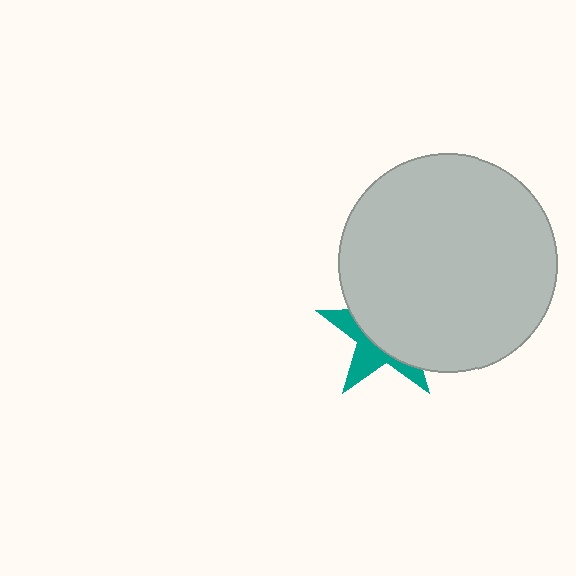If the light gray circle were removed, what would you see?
You would see the complete teal star.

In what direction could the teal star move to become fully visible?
The teal star could move toward the lower-left. That would shift it out from behind the light gray circle entirely.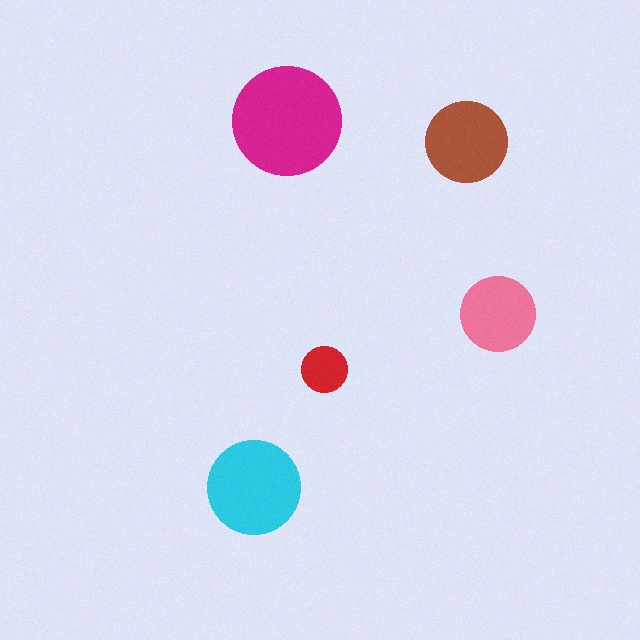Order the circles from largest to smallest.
the magenta one, the cyan one, the brown one, the pink one, the red one.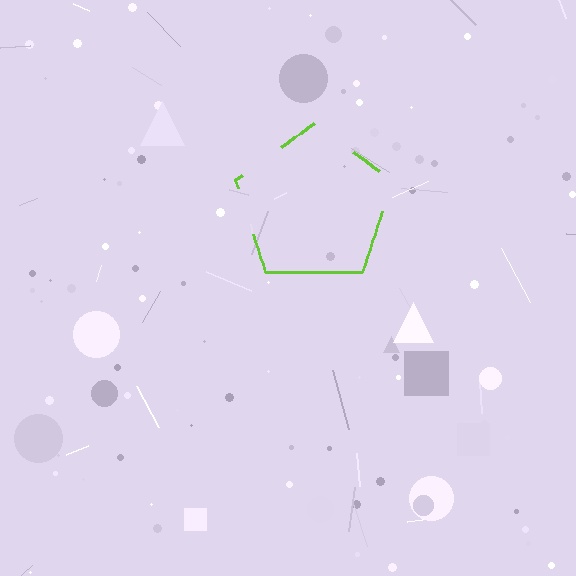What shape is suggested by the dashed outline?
The dashed outline suggests a pentagon.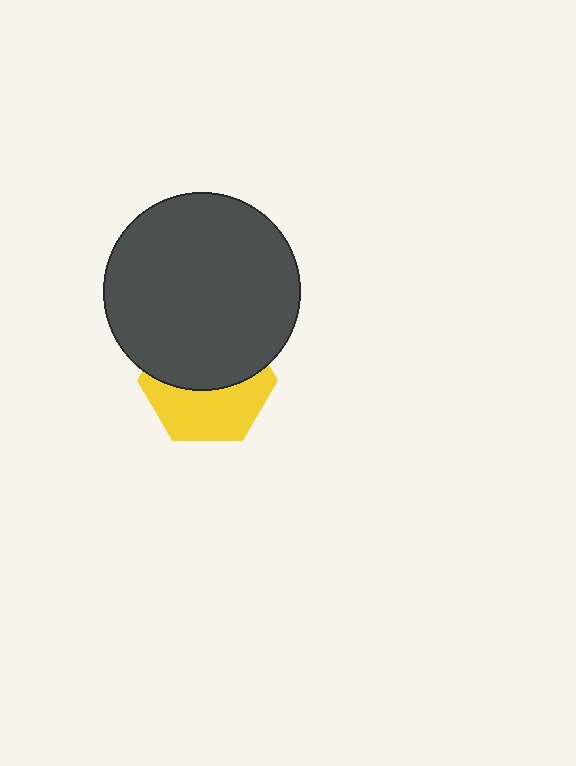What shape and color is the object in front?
The object in front is a dark gray circle.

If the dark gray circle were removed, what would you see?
You would see the complete yellow hexagon.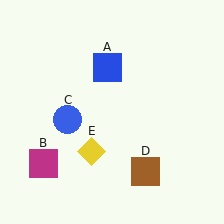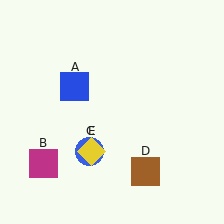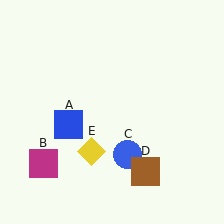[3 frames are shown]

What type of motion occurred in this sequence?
The blue square (object A), blue circle (object C) rotated counterclockwise around the center of the scene.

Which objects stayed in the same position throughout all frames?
Magenta square (object B) and brown square (object D) and yellow diamond (object E) remained stationary.